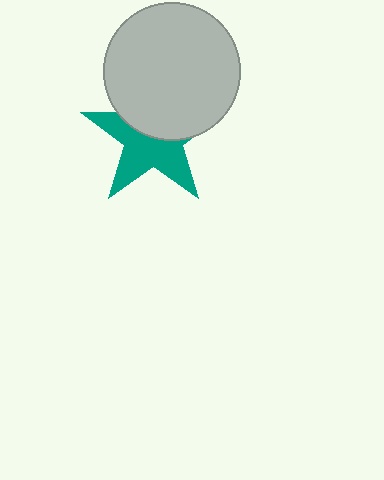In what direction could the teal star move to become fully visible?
The teal star could move down. That would shift it out from behind the light gray circle entirely.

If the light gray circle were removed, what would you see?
You would see the complete teal star.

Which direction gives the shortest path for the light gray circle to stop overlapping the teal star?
Moving up gives the shortest separation.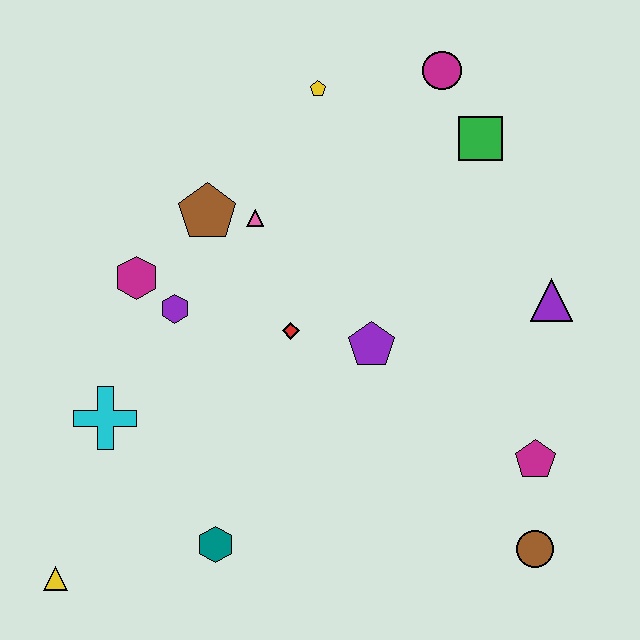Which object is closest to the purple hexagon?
The magenta hexagon is closest to the purple hexagon.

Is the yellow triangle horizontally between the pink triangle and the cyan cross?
No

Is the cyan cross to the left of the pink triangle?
Yes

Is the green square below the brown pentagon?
No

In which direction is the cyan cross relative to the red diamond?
The cyan cross is to the left of the red diamond.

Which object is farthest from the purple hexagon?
The brown circle is farthest from the purple hexagon.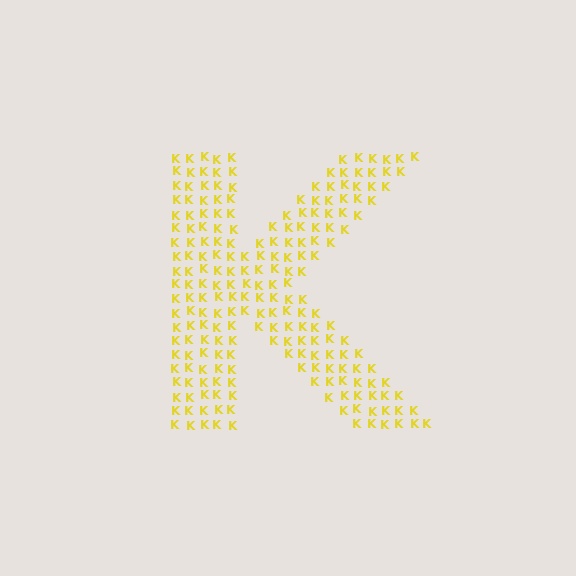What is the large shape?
The large shape is the letter K.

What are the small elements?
The small elements are letter K's.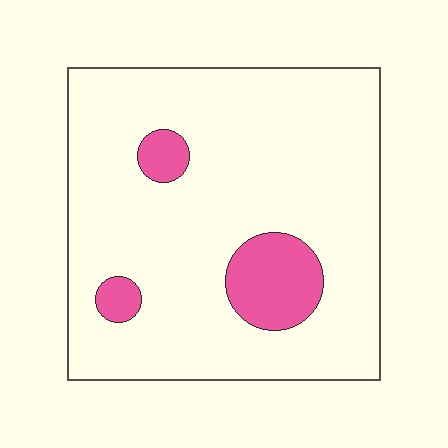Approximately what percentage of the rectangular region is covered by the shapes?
Approximately 10%.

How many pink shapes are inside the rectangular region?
3.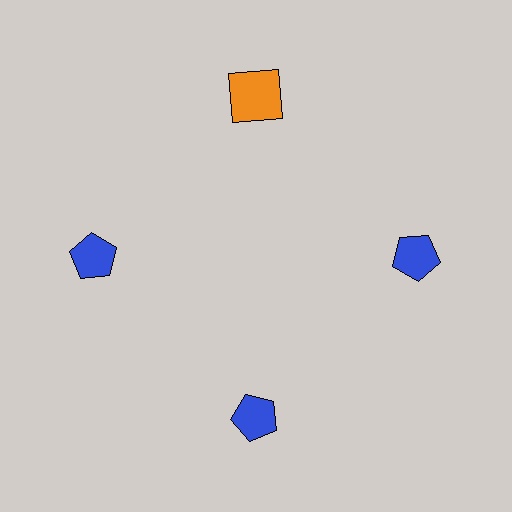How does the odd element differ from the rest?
It differs in both color (orange instead of blue) and shape (square instead of pentagon).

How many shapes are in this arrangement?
There are 4 shapes arranged in a ring pattern.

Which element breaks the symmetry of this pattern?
The orange square at roughly the 12 o'clock position breaks the symmetry. All other shapes are blue pentagons.